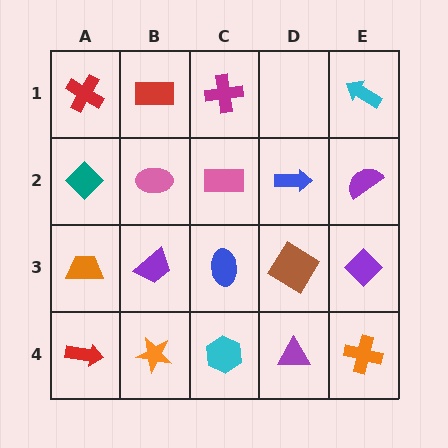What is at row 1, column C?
A magenta cross.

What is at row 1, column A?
A red cross.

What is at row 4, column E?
An orange cross.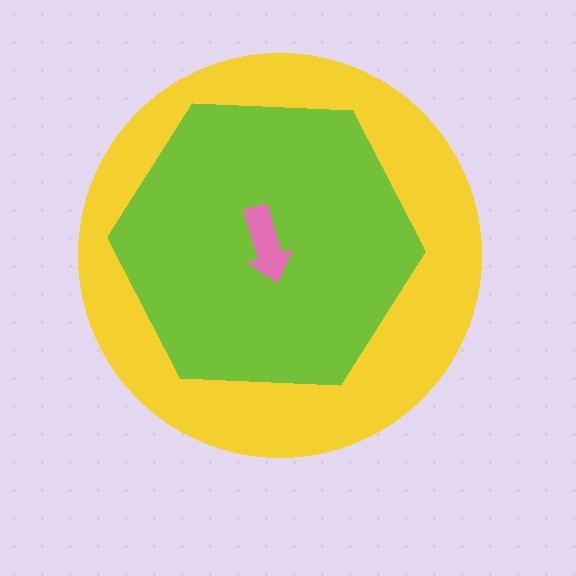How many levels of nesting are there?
3.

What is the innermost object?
The pink arrow.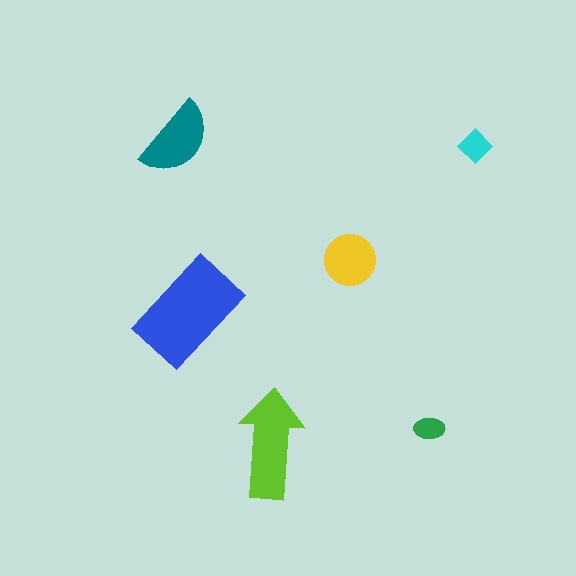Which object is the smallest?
The green ellipse.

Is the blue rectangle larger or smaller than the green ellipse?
Larger.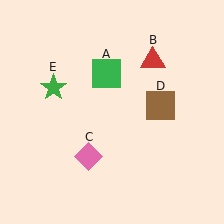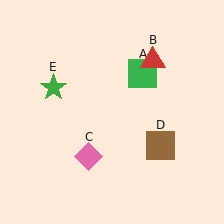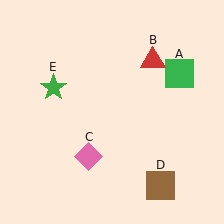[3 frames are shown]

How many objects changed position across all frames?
2 objects changed position: green square (object A), brown square (object D).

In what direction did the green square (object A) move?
The green square (object A) moved right.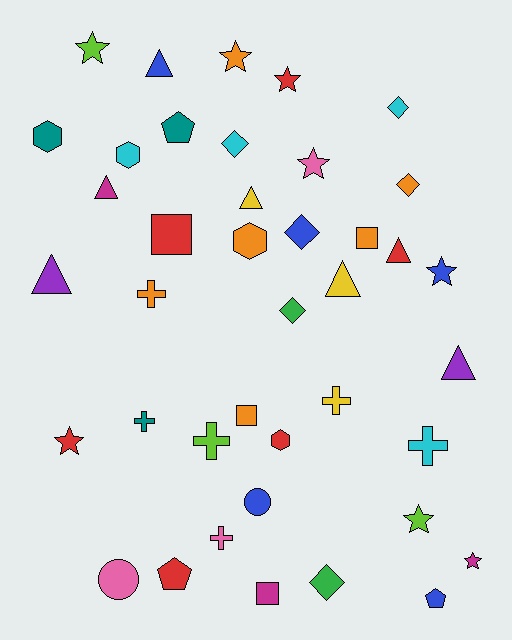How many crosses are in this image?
There are 6 crosses.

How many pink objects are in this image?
There are 3 pink objects.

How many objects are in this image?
There are 40 objects.